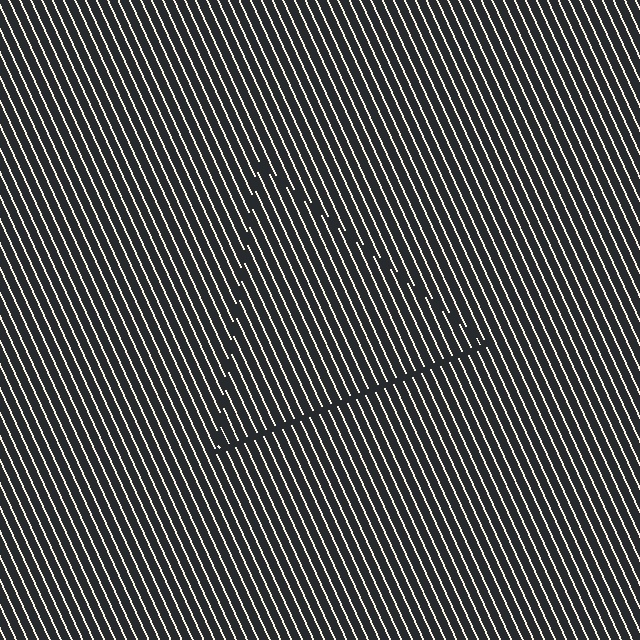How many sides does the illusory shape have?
3 sides — the line-ends trace a triangle.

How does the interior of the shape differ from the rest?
The interior of the shape contains the same grating, shifted by half a period — the contour is defined by the phase discontinuity where line-ends from the inner and outer gratings abut.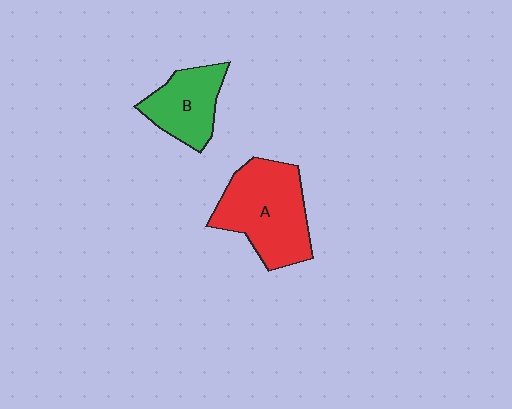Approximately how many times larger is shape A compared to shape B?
Approximately 1.6 times.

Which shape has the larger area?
Shape A (red).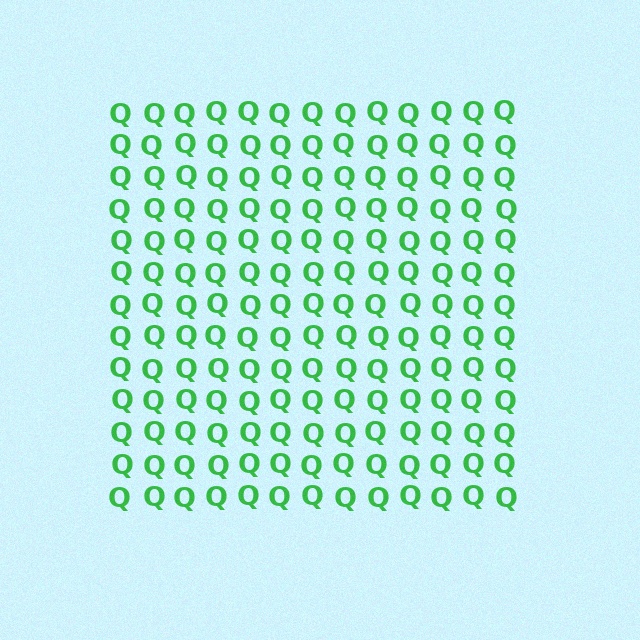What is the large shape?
The large shape is a square.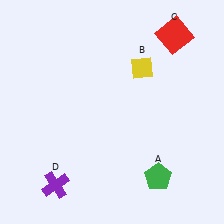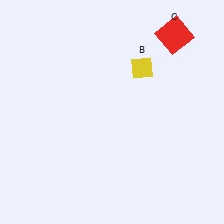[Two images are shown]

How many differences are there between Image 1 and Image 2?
There are 2 differences between the two images.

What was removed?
The purple cross (D), the green pentagon (A) were removed in Image 2.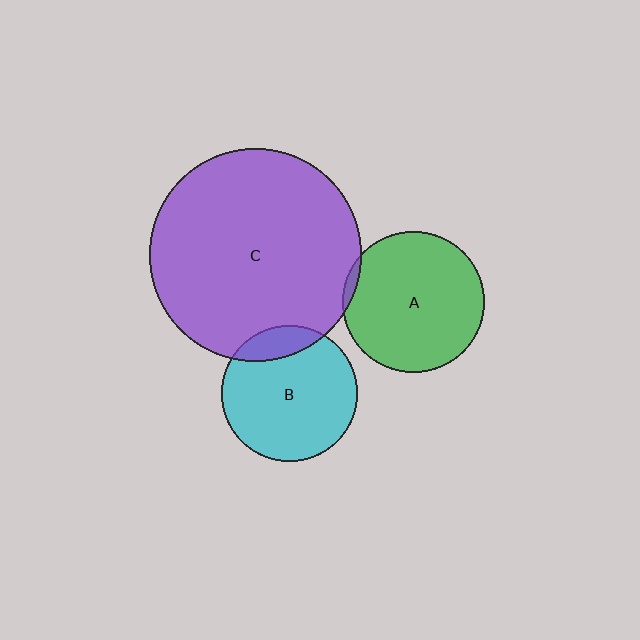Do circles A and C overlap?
Yes.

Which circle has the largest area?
Circle C (purple).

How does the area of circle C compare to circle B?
Approximately 2.4 times.